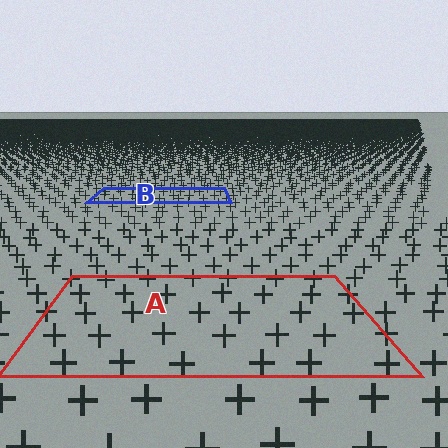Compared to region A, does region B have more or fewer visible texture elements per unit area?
Region B has more texture elements per unit area — they are packed more densely because it is farther away.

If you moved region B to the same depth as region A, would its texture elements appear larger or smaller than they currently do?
They would appear larger. At a closer depth, the same texture elements are projected at a bigger on-screen size.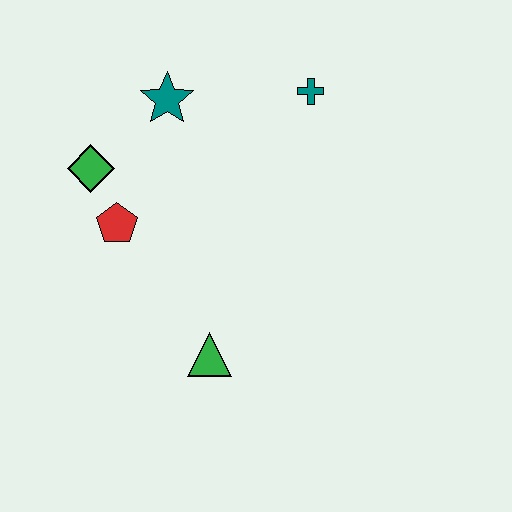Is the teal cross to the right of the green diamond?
Yes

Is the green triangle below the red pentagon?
Yes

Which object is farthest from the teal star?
The green triangle is farthest from the teal star.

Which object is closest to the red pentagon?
The green diamond is closest to the red pentagon.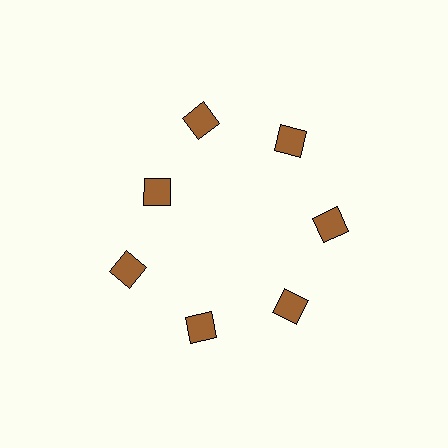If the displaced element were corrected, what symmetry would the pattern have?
It would have 7-fold rotational symmetry — the pattern would map onto itself every 51 degrees.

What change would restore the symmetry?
The symmetry would be restored by moving it outward, back onto the ring so that all 7 diamonds sit at equal angles and equal distance from the center.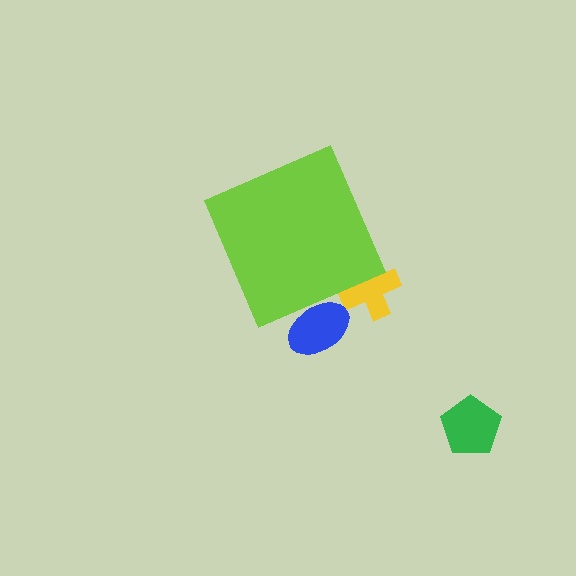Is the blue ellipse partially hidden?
Yes, the blue ellipse is partially hidden behind the lime diamond.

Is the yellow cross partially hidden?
Yes, the yellow cross is partially hidden behind the lime diamond.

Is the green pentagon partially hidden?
No, the green pentagon is fully visible.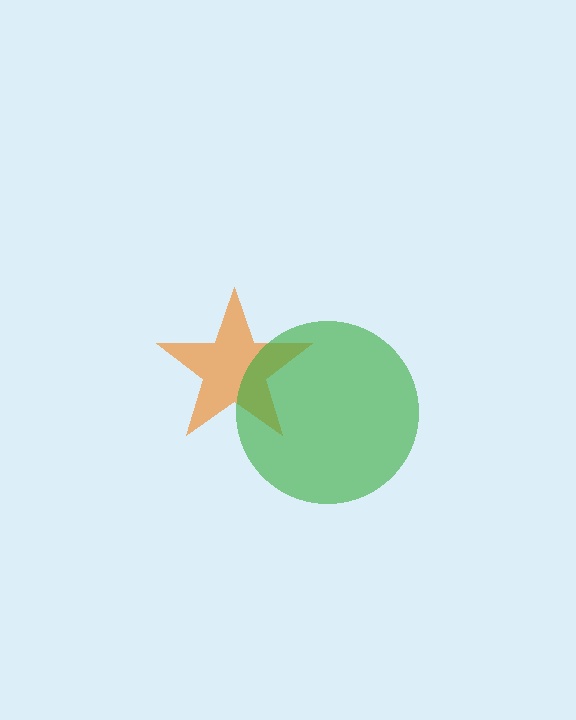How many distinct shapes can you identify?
There are 2 distinct shapes: an orange star, a green circle.